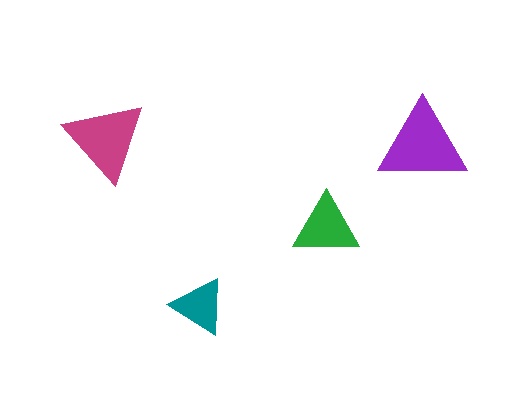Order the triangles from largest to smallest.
the purple one, the magenta one, the green one, the teal one.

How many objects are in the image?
There are 4 objects in the image.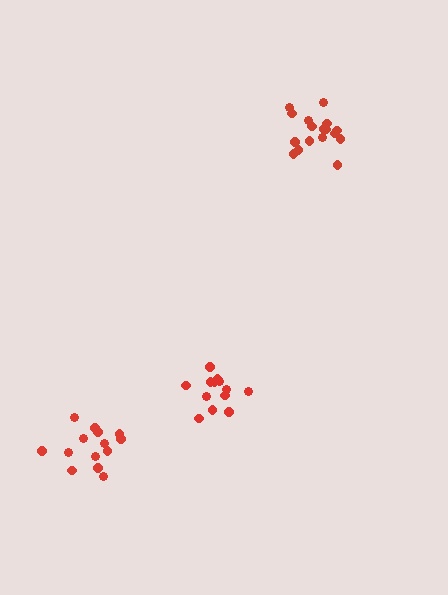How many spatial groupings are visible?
There are 3 spatial groupings.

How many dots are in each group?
Group 1: 13 dots, Group 2: 17 dots, Group 3: 14 dots (44 total).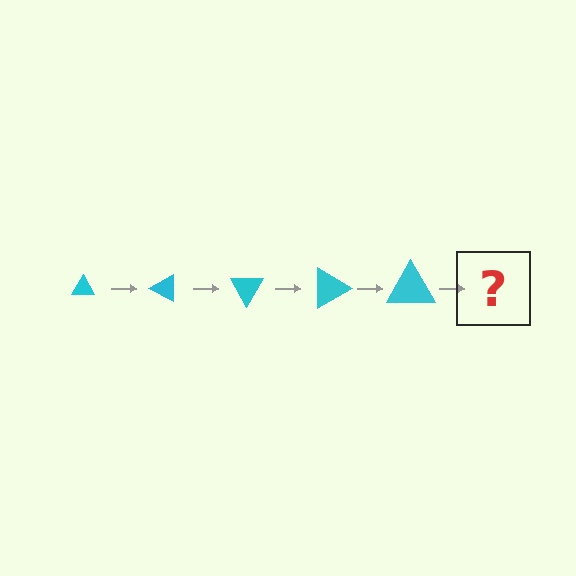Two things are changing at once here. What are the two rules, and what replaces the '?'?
The two rules are that the triangle grows larger each step and it rotates 30 degrees each step. The '?' should be a triangle, larger than the previous one and rotated 150 degrees from the start.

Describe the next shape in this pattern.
It should be a triangle, larger than the previous one and rotated 150 degrees from the start.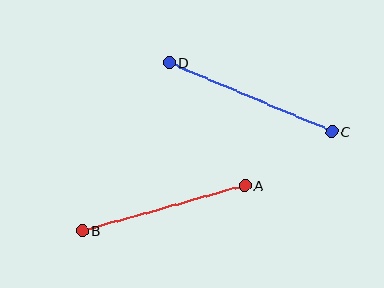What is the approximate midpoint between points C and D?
The midpoint is at approximately (251, 97) pixels.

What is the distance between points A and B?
The distance is approximately 169 pixels.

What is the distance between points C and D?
The distance is approximately 177 pixels.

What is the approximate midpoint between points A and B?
The midpoint is at approximately (164, 208) pixels.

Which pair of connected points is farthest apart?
Points C and D are farthest apart.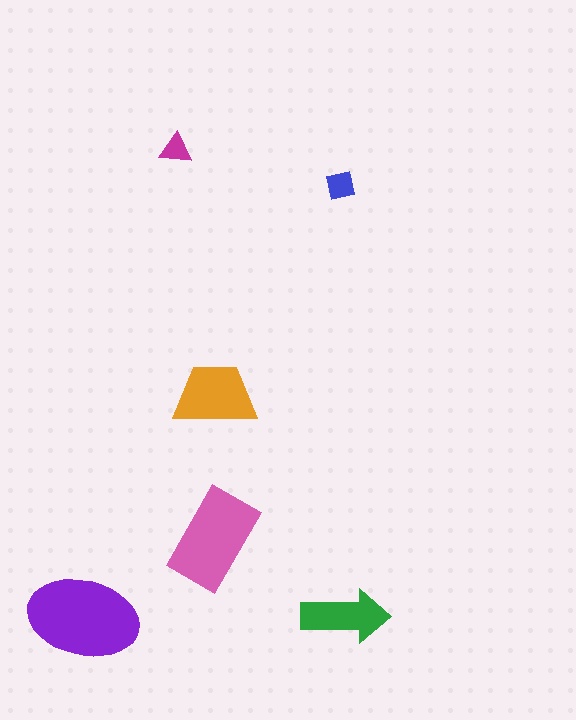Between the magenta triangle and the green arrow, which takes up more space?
The green arrow.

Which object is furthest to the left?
The purple ellipse is leftmost.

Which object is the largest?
The purple ellipse.